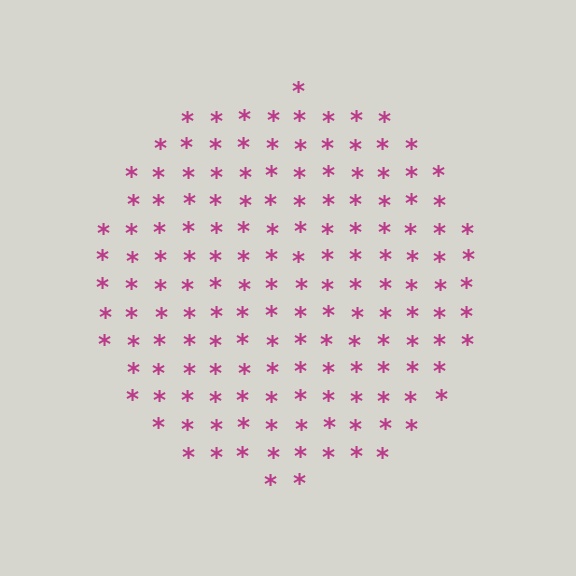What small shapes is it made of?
It is made of small asterisks.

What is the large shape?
The large shape is a circle.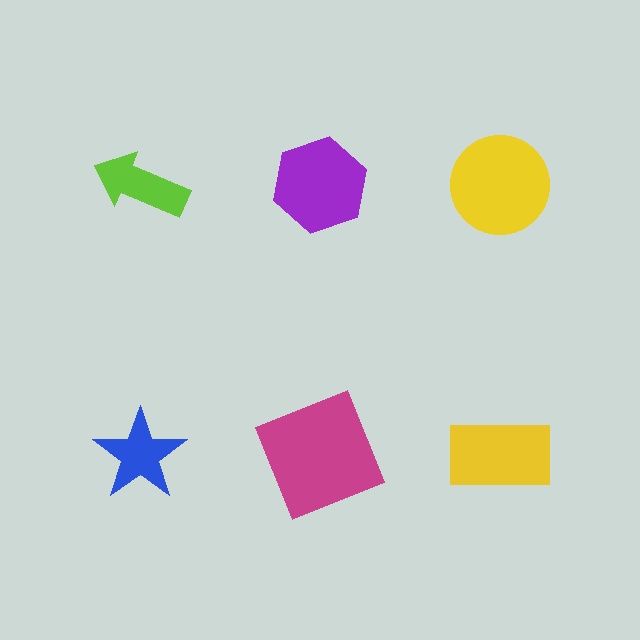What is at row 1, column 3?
A yellow circle.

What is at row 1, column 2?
A purple hexagon.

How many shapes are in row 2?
3 shapes.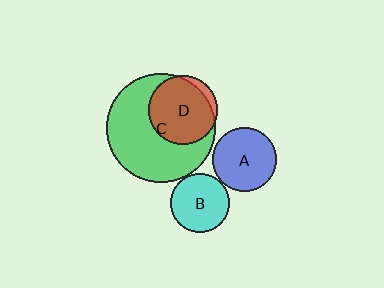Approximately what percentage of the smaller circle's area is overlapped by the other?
Approximately 90%.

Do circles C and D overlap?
Yes.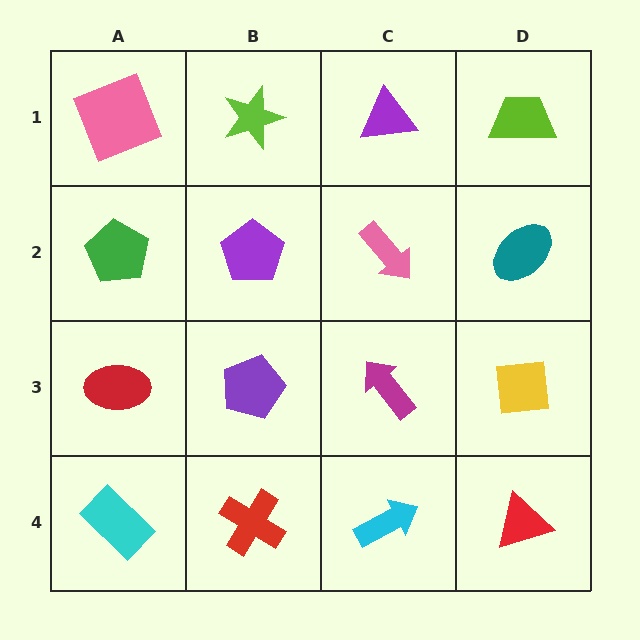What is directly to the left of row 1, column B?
A pink square.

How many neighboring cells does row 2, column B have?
4.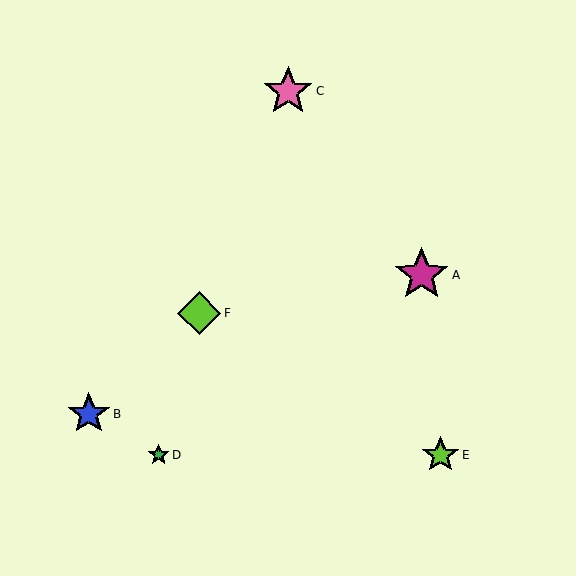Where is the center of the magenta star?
The center of the magenta star is at (422, 275).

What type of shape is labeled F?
Shape F is a lime diamond.